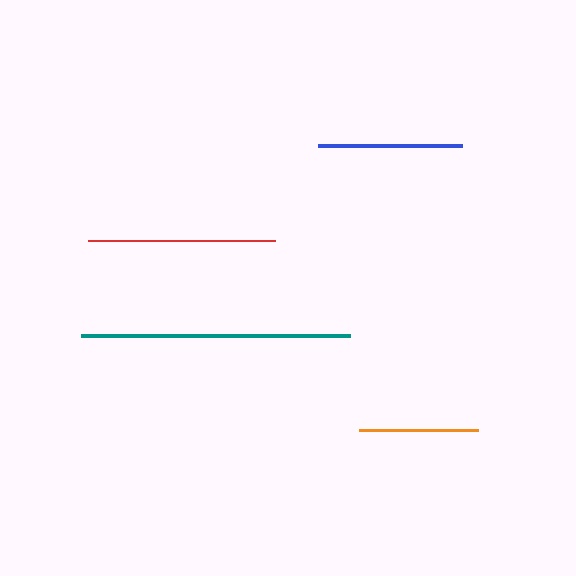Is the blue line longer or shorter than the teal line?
The teal line is longer than the blue line.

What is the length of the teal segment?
The teal segment is approximately 270 pixels long.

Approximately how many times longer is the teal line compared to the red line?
The teal line is approximately 1.4 times the length of the red line.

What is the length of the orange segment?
The orange segment is approximately 119 pixels long.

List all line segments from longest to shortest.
From longest to shortest: teal, red, blue, orange.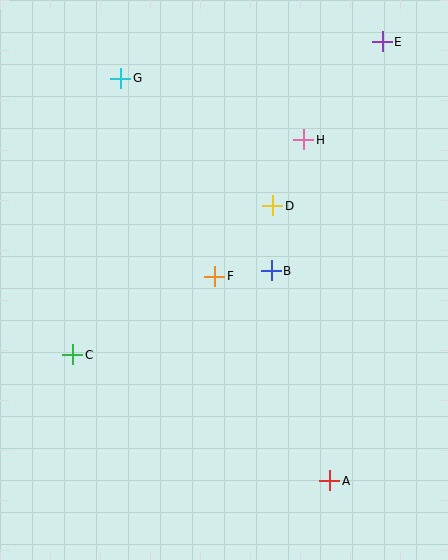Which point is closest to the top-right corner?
Point E is closest to the top-right corner.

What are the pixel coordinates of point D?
Point D is at (273, 206).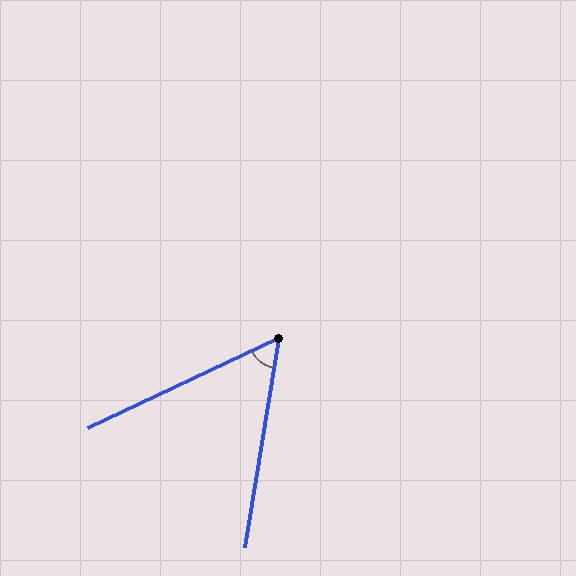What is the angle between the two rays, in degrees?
Approximately 56 degrees.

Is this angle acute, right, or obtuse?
It is acute.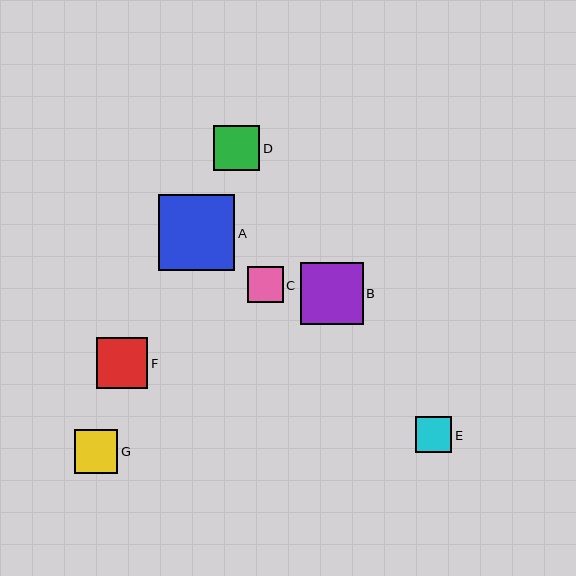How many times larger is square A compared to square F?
Square A is approximately 1.5 times the size of square F.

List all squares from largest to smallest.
From largest to smallest: A, B, F, D, G, E, C.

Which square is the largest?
Square A is the largest with a size of approximately 76 pixels.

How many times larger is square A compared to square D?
Square A is approximately 1.7 times the size of square D.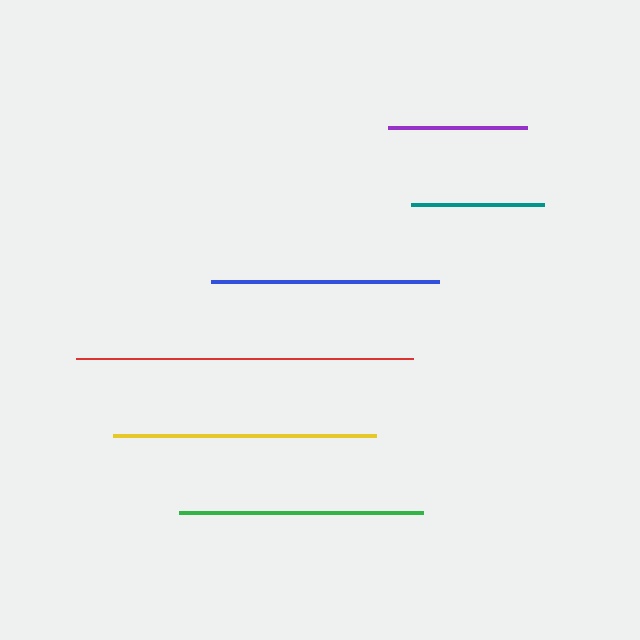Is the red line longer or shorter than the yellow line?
The red line is longer than the yellow line.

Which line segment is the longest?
The red line is the longest at approximately 337 pixels.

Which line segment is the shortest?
The teal line is the shortest at approximately 133 pixels.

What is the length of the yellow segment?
The yellow segment is approximately 264 pixels long.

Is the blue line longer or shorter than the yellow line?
The yellow line is longer than the blue line.